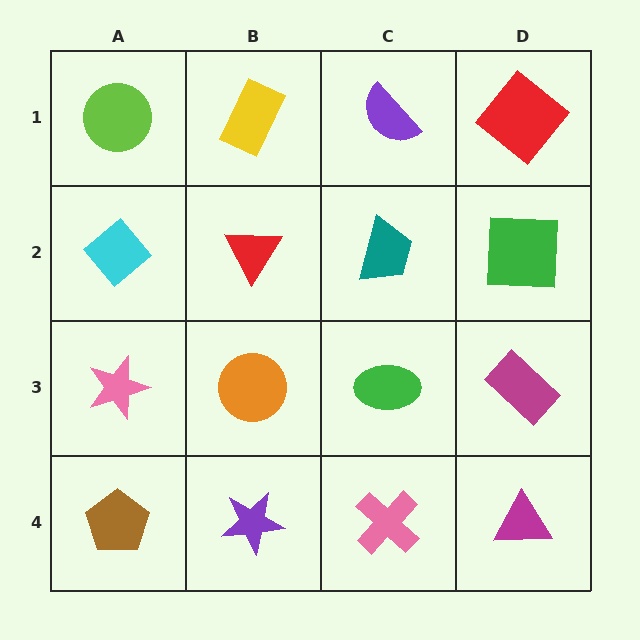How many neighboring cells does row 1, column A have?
2.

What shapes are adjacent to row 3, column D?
A green square (row 2, column D), a magenta triangle (row 4, column D), a green ellipse (row 3, column C).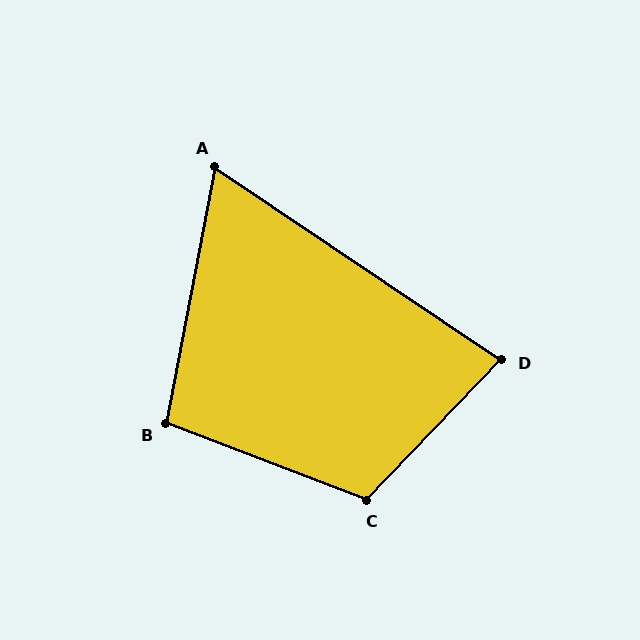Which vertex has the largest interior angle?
C, at approximately 113 degrees.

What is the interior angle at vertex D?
Approximately 80 degrees (acute).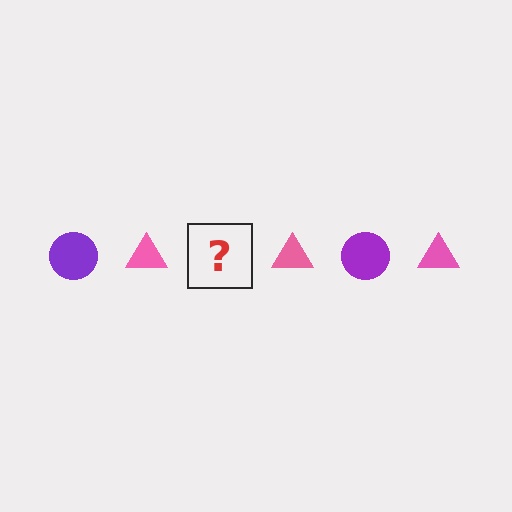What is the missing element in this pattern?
The missing element is a purple circle.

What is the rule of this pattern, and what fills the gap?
The rule is that the pattern alternates between purple circle and pink triangle. The gap should be filled with a purple circle.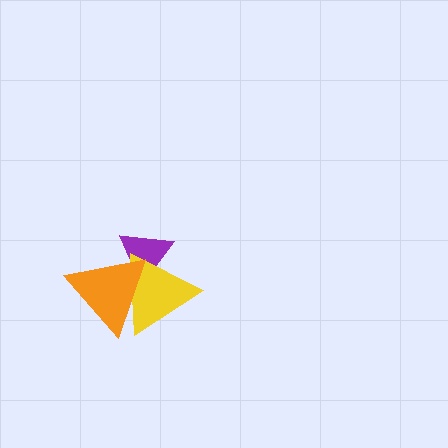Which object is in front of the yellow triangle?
The orange triangle is in front of the yellow triangle.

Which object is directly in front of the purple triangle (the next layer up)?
The yellow triangle is directly in front of the purple triangle.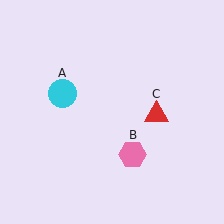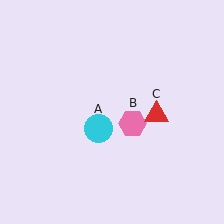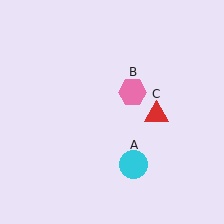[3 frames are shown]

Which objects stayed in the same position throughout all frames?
Red triangle (object C) remained stationary.